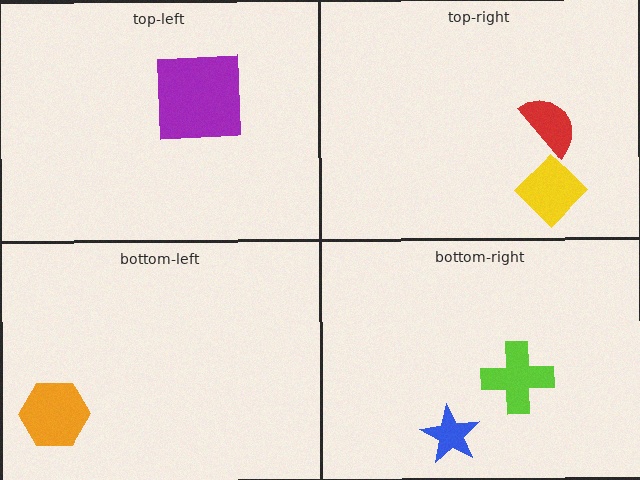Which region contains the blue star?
The bottom-right region.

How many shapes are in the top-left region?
1.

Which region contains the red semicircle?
The top-right region.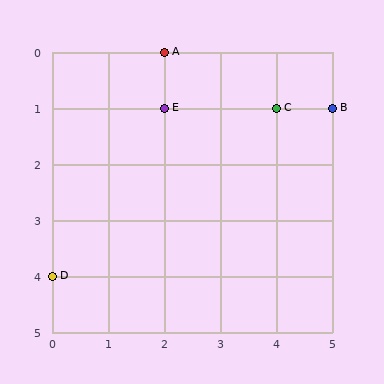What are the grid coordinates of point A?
Point A is at grid coordinates (2, 0).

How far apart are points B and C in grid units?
Points B and C are 1 column apart.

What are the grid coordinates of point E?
Point E is at grid coordinates (2, 1).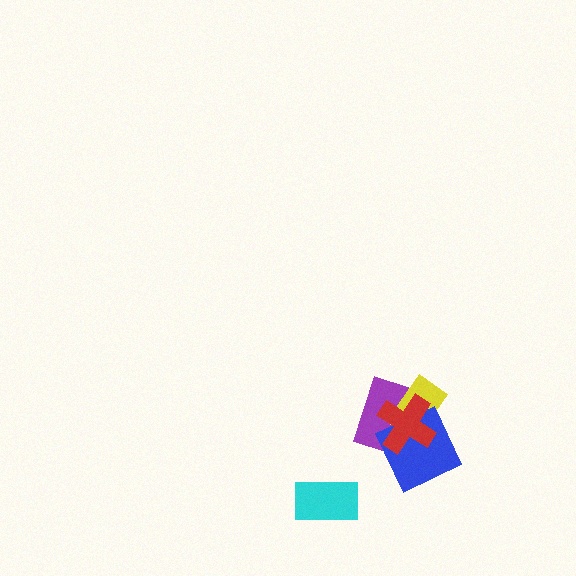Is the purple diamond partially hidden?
Yes, it is partially covered by another shape.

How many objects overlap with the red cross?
3 objects overlap with the red cross.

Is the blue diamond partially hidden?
Yes, it is partially covered by another shape.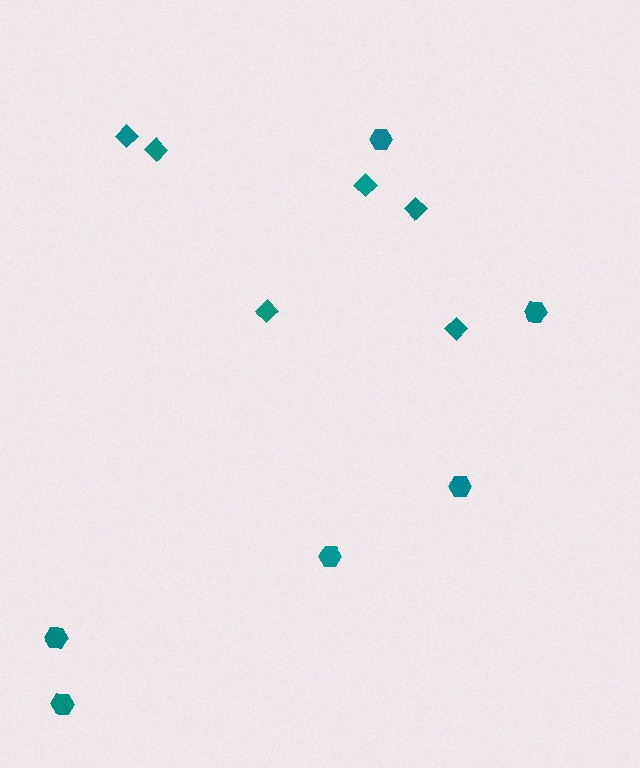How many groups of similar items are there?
There are 2 groups: one group of diamonds (6) and one group of hexagons (6).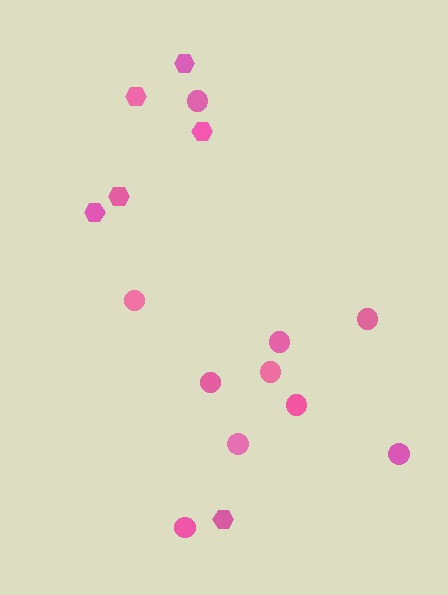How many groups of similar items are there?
There are 2 groups: one group of circles (10) and one group of hexagons (6).